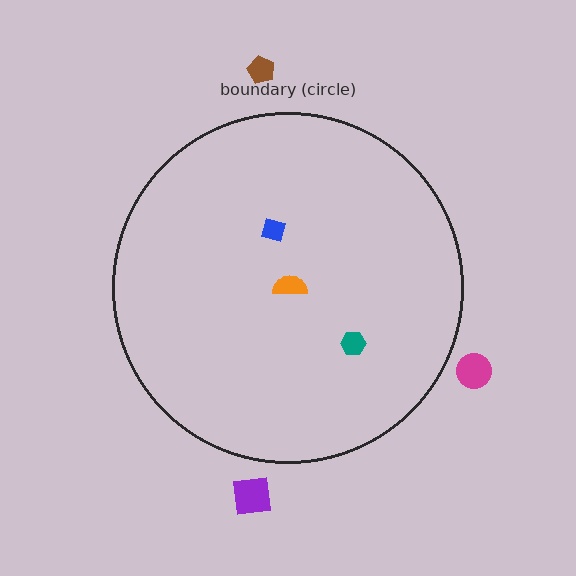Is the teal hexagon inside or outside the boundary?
Inside.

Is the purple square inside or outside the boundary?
Outside.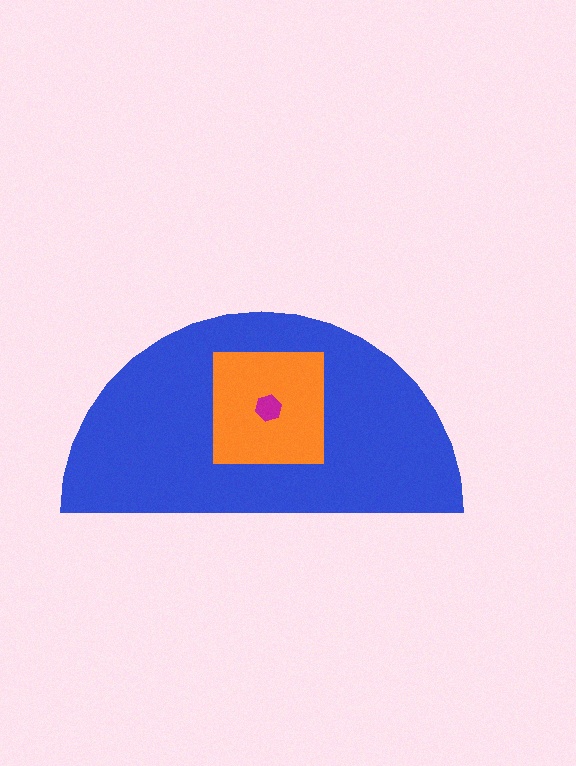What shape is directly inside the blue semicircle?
The orange square.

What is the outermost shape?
The blue semicircle.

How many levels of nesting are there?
3.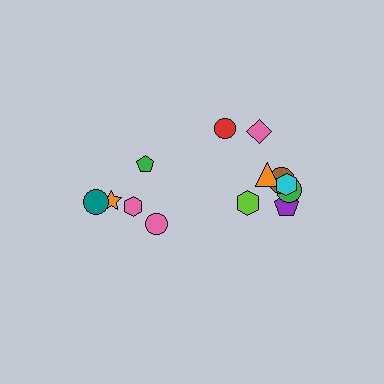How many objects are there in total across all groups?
There are 13 objects.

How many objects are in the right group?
There are 8 objects.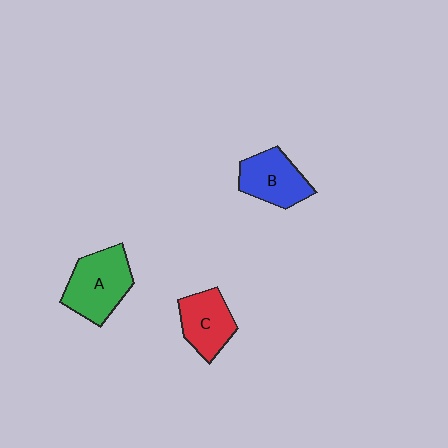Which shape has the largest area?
Shape A (green).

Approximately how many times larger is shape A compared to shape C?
Approximately 1.3 times.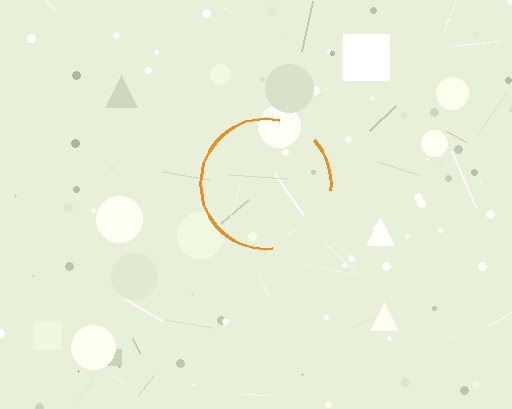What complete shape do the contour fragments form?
The contour fragments form a circle.